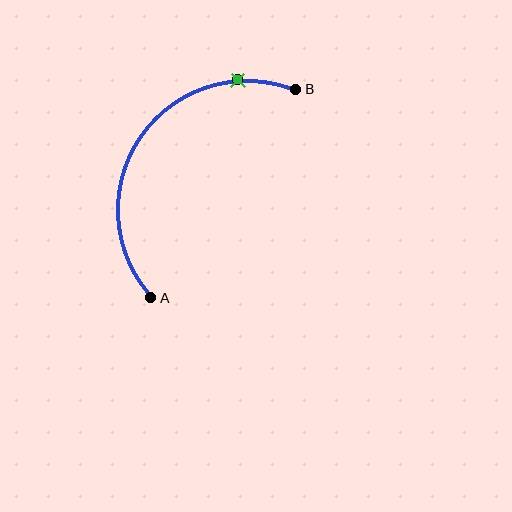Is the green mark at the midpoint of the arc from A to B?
No. The green mark lies on the arc but is closer to endpoint B. The arc midpoint would be at the point on the curve equidistant along the arc from both A and B.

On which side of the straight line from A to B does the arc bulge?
The arc bulges above and to the left of the straight line connecting A and B.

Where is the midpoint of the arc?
The arc midpoint is the point on the curve farthest from the straight line joining A and B. It sits above and to the left of that line.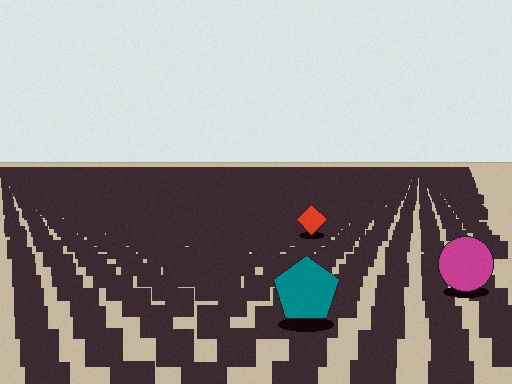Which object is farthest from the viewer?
The red diamond is farthest from the viewer. It appears smaller and the ground texture around it is denser.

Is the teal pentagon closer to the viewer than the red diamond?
Yes. The teal pentagon is closer — you can tell from the texture gradient: the ground texture is coarser near it.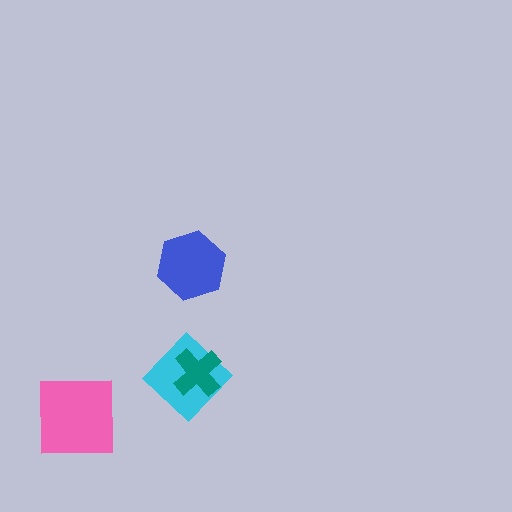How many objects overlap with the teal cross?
1 object overlaps with the teal cross.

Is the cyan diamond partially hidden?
Yes, it is partially covered by another shape.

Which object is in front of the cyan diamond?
The teal cross is in front of the cyan diamond.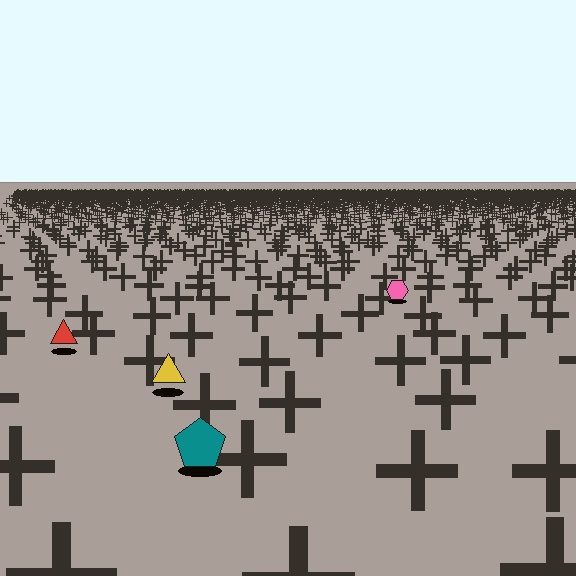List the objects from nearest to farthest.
From nearest to farthest: the teal pentagon, the yellow triangle, the red triangle, the pink hexagon.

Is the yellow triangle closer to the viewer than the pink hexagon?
Yes. The yellow triangle is closer — you can tell from the texture gradient: the ground texture is coarser near it.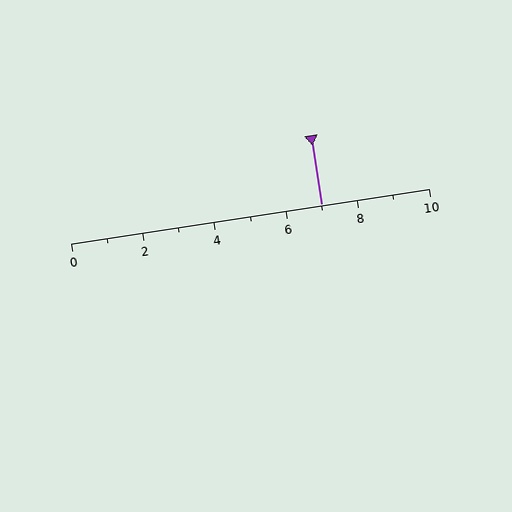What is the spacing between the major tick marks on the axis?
The major ticks are spaced 2 apart.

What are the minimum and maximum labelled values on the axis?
The axis runs from 0 to 10.